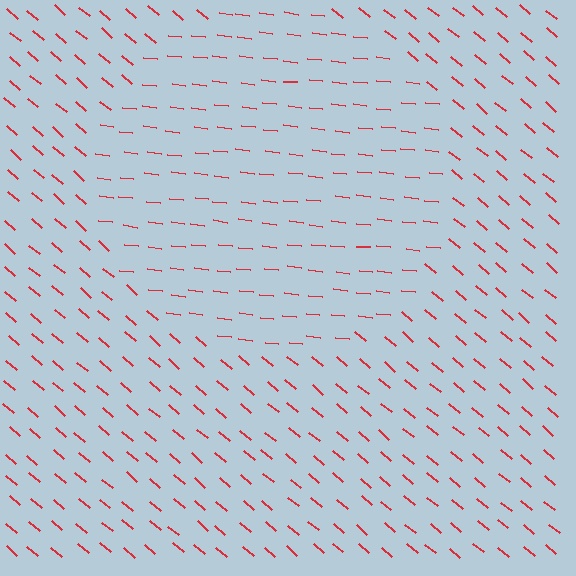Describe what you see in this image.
The image is filled with small red line segments. A circle region in the image has lines oriented differently from the surrounding lines, creating a visible texture boundary.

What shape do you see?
I see a circle.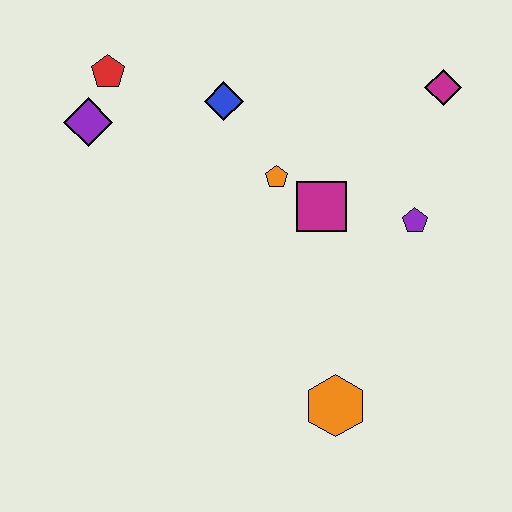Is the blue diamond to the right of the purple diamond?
Yes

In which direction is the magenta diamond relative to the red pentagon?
The magenta diamond is to the right of the red pentagon.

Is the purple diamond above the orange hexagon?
Yes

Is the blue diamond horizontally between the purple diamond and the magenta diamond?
Yes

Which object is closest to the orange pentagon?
The magenta square is closest to the orange pentagon.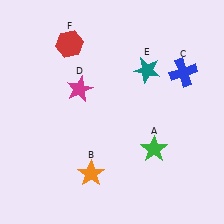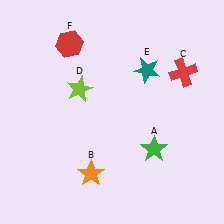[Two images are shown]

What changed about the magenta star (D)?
In Image 1, D is magenta. In Image 2, it changed to lime.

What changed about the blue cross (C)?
In Image 1, C is blue. In Image 2, it changed to red.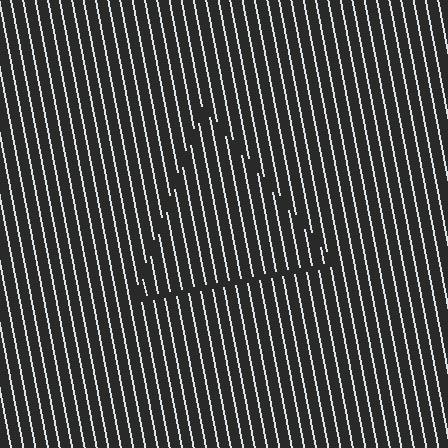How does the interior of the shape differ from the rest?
The interior of the shape contains the same grating, shifted by half a period — the contour is defined by the phase discontinuity where line-ends from the inner and outer gratings abut.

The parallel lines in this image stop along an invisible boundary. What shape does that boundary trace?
An illusory triangle. The interior of the shape contains the same grating, shifted by half a period — the contour is defined by the phase discontinuity where line-ends from the inner and outer gratings abut.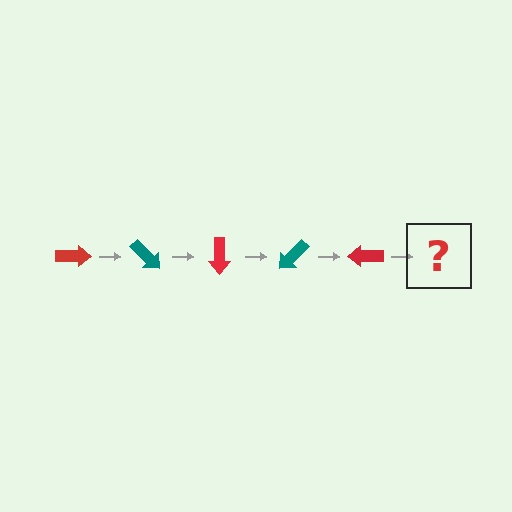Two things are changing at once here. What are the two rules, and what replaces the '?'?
The two rules are that it rotates 45 degrees each step and the color cycles through red and teal. The '?' should be a teal arrow, rotated 225 degrees from the start.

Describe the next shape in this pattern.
It should be a teal arrow, rotated 225 degrees from the start.